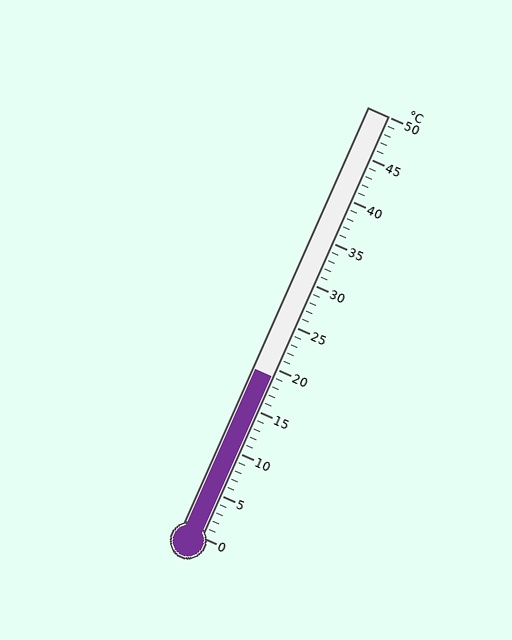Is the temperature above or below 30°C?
The temperature is below 30°C.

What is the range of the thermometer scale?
The thermometer scale ranges from 0°C to 50°C.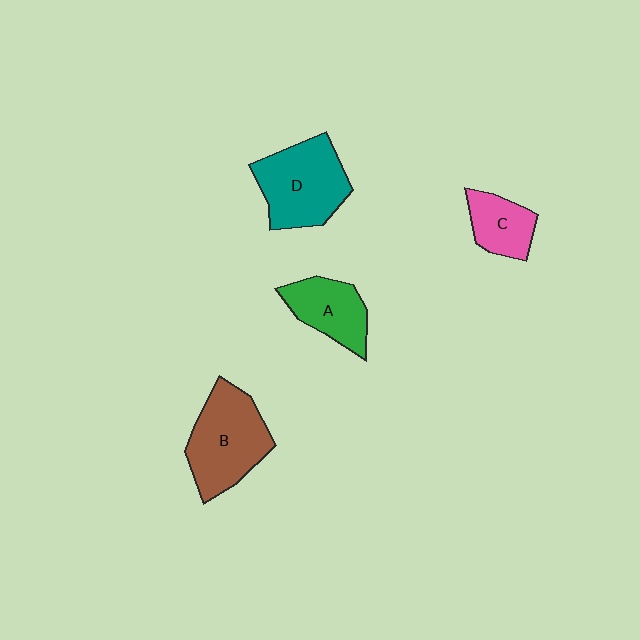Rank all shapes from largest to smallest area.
From largest to smallest: B (brown), D (teal), A (green), C (pink).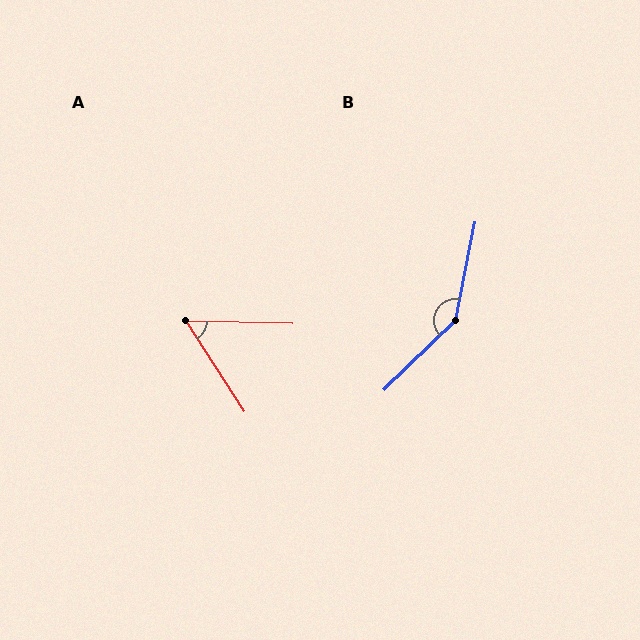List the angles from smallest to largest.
A (56°), B (145°).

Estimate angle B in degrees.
Approximately 145 degrees.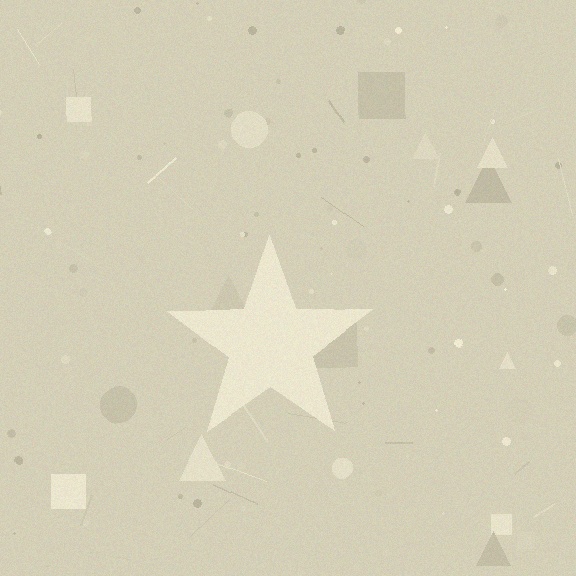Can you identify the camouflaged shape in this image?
The camouflaged shape is a star.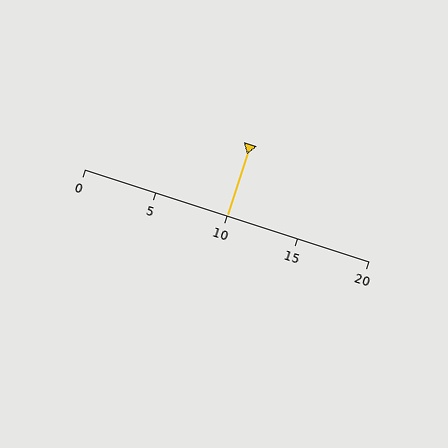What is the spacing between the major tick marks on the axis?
The major ticks are spaced 5 apart.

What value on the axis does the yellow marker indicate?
The marker indicates approximately 10.